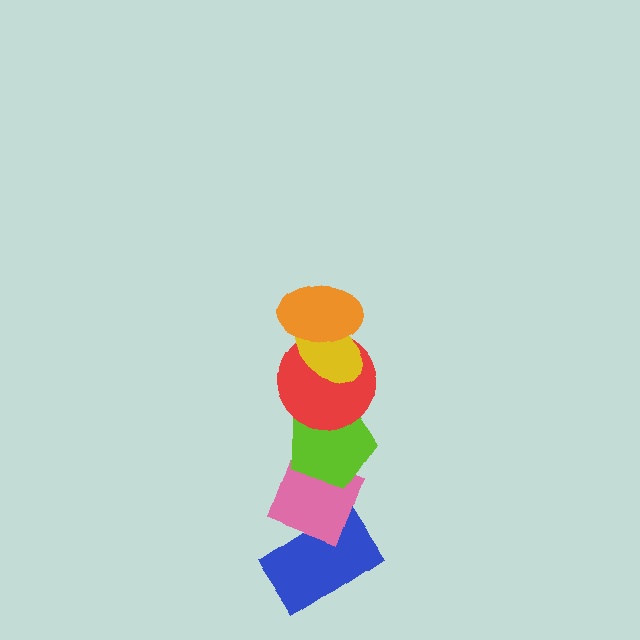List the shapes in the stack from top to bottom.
From top to bottom: the orange ellipse, the yellow ellipse, the red circle, the lime pentagon, the pink diamond, the blue rectangle.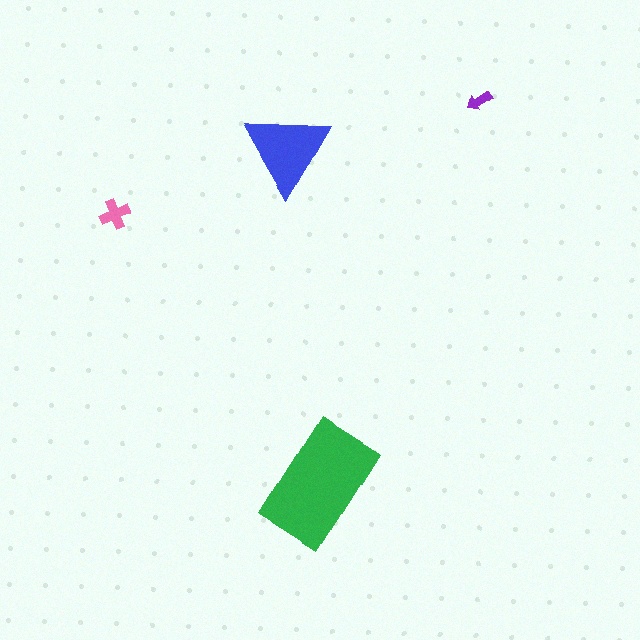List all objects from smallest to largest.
The purple arrow, the pink cross, the blue triangle, the green rectangle.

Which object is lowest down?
The green rectangle is bottommost.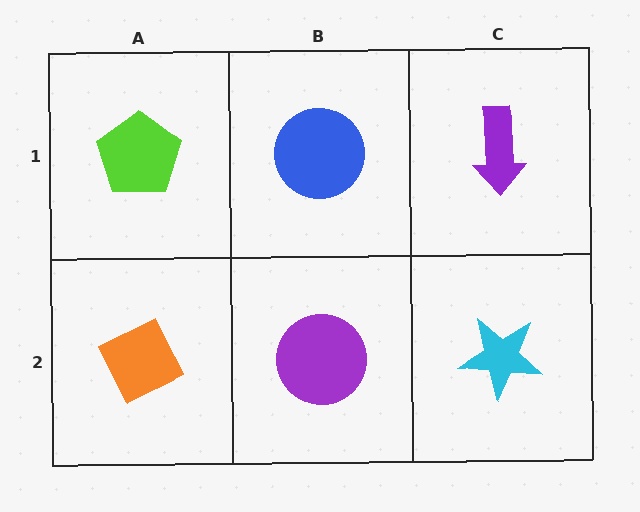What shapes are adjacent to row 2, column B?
A blue circle (row 1, column B), an orange diamond (row 2, column A), a cyan star (row 2, column C).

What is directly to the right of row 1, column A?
A blue circle.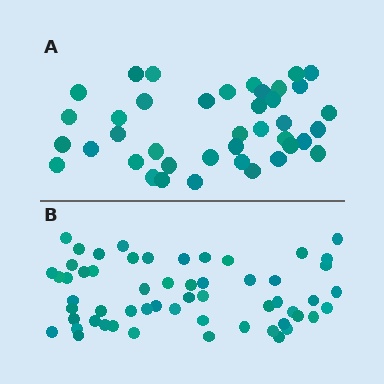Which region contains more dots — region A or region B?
Region B (the bottom region) has more dots.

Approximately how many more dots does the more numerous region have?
Region B has approximately 15 more dots than region A.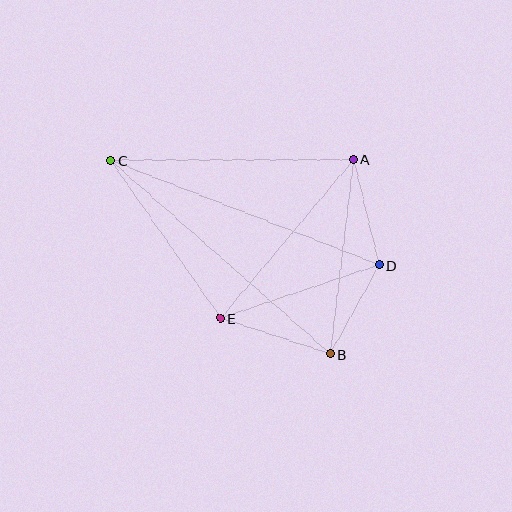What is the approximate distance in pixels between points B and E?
The distance between B and E is approximately 115 pixels.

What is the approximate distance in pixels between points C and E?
The distance between C and E is approximately 192 pixels.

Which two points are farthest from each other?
Points B and C are farthest from each other.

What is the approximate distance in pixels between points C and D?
The distance between C and D is approximately 288 pixels.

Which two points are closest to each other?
Points B and D are closest to each other.